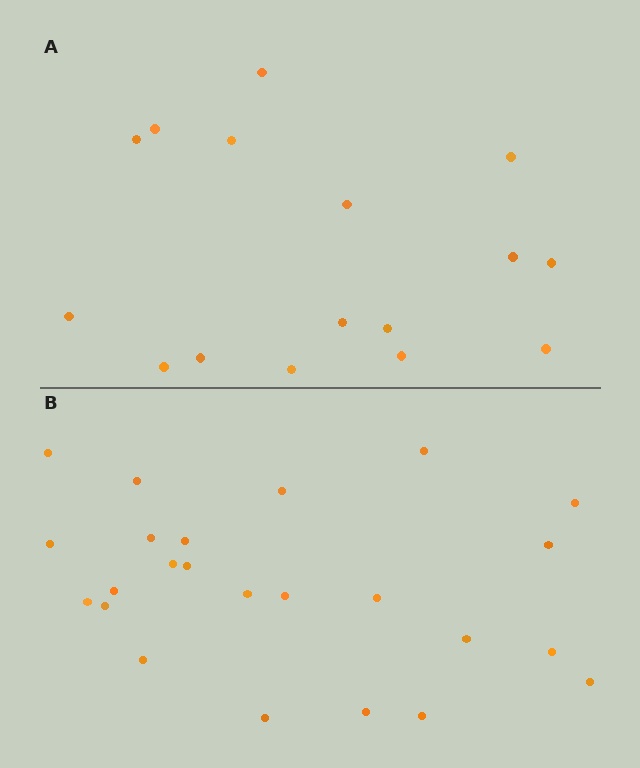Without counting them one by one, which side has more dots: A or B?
Region B (the bottom region) has more dots.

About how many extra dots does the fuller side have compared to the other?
Region B has roughly 8 or so more dots than region A.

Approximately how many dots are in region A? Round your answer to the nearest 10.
About 20 dots. (The exact count is 16, which rounds to 20.)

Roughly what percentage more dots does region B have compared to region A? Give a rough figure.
About 50% more.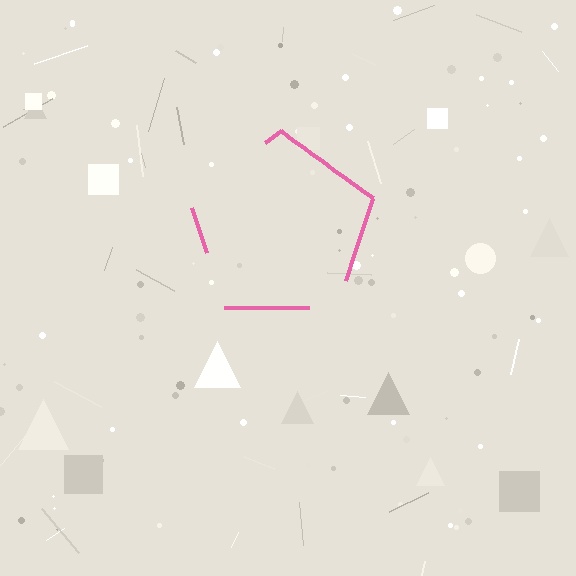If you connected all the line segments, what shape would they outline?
They would outline a pentagon.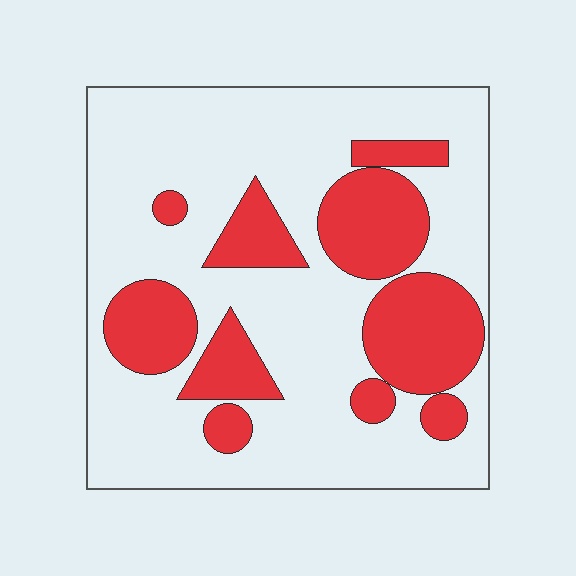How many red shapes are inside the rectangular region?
10.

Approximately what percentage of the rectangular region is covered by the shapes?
Approximately 30%.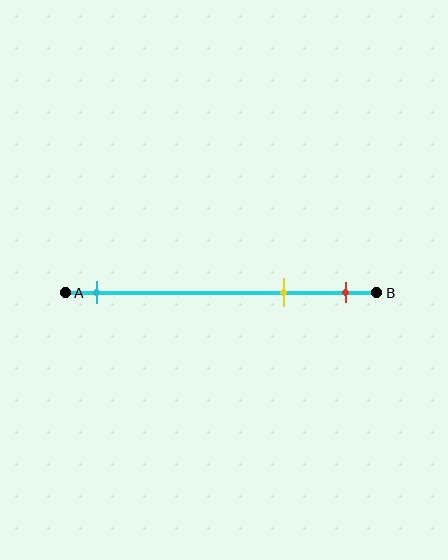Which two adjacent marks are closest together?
The yellow and red marks are the closest adjacent pair.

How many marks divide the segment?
There are 3 marks dividing the segment.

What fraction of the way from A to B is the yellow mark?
The yellow mark is approximately 70% (0.7) of the way from A to B.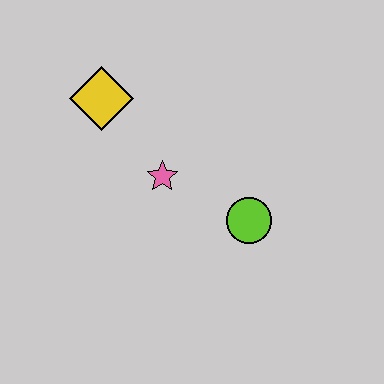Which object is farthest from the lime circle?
The yellow diamond is farthest from the lime circle.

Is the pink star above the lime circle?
Yes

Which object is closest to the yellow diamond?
The pink star is closest to the yellow diamond.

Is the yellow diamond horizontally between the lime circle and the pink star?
No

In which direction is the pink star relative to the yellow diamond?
The pink star is below the yellow diamond.